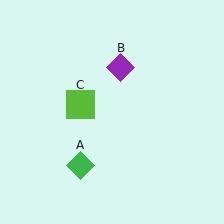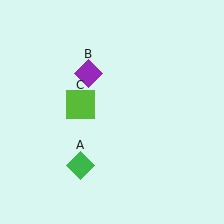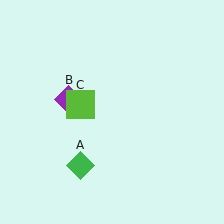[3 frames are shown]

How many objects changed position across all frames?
1 object changed position: purple diamond (object B).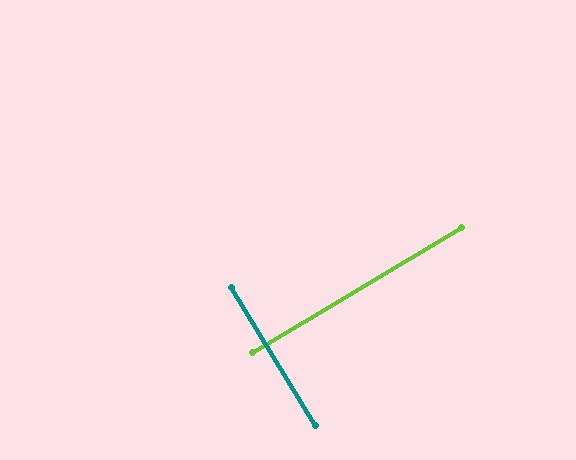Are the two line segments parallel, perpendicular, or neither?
Perpendicular — they meet at approximately 90°.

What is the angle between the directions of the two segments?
Approximately 90 degrees.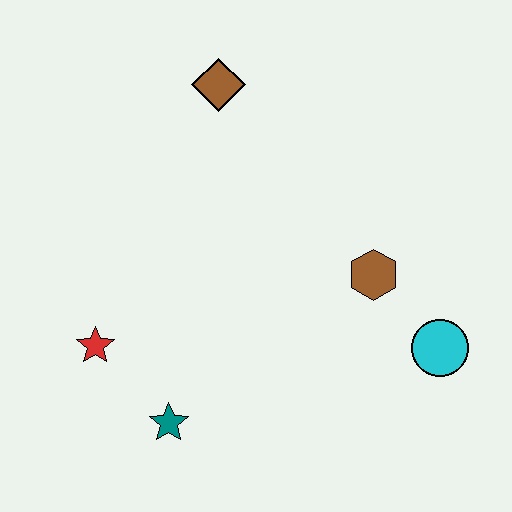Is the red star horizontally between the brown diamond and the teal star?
No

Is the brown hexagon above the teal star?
Yes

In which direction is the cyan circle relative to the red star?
The cyan circle is to the right of the red star.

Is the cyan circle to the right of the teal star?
Yes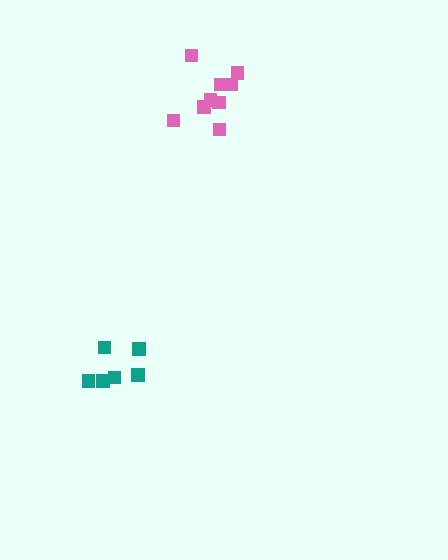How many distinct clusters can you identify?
There are 2 distinct clusters.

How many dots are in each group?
Group 1: 9 dots, Group 2: 6 dots (15 total).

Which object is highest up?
The pink cluster is topmost.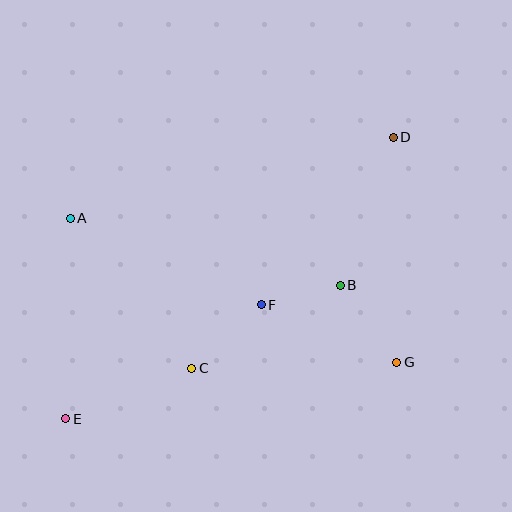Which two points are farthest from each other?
Points D and E are farthest from each other.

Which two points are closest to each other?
Points B and F are closest to each other.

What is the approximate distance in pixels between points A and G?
The distance between A and G is approximately 356 pixels.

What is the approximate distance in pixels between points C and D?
The distance between C and D is approximately 307 pixels.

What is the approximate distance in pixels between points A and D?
The distance between A and D is approximately 333 pixels.